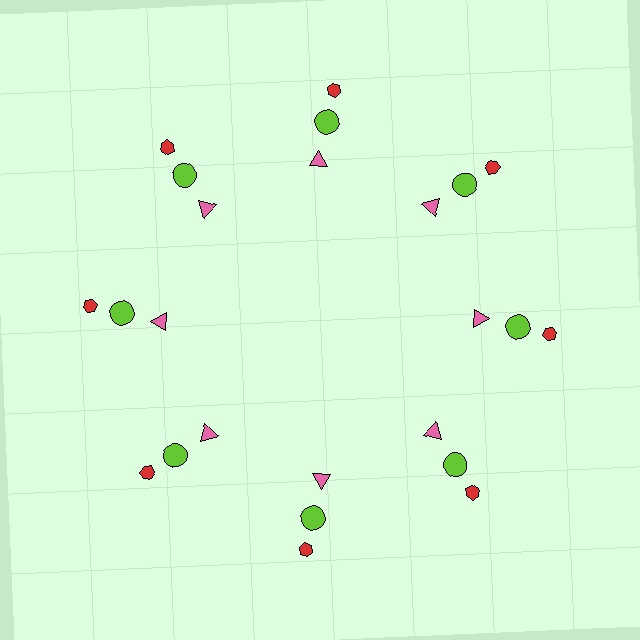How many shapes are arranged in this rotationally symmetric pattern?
There are 24 shapes, arranged in 8 groups of 3.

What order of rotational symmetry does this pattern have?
This pattern has 8-fold rotational symmetry.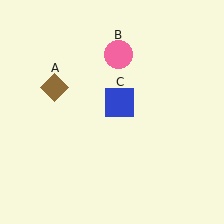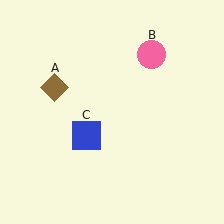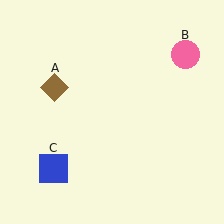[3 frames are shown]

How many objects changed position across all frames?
2 objects changed position: pink circle (object B), blue square (object C).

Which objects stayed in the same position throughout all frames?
Brown diamond (object A) remained stationary.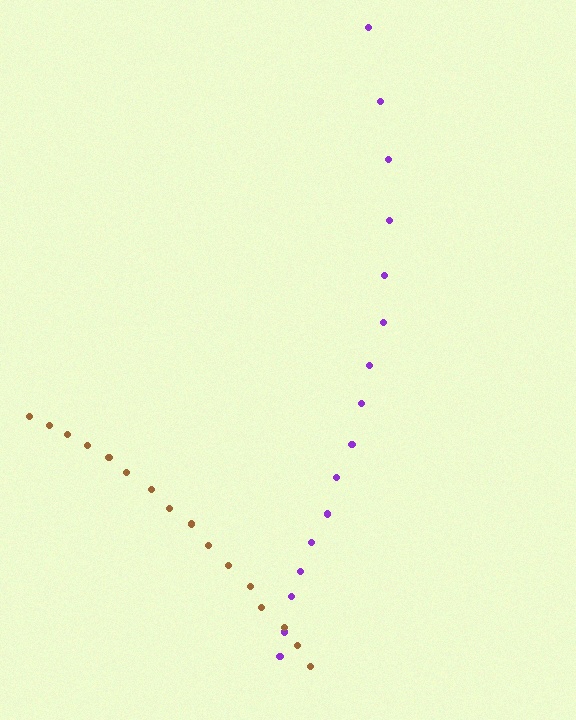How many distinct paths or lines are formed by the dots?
There are 2 distinct paths.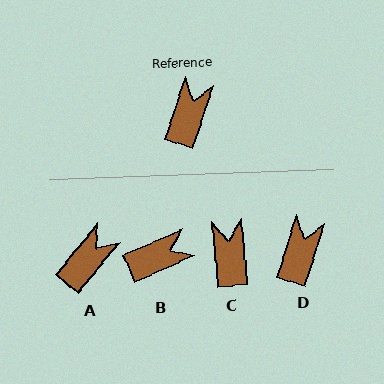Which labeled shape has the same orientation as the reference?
D.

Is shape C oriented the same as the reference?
No, it is off by about 23 degrees.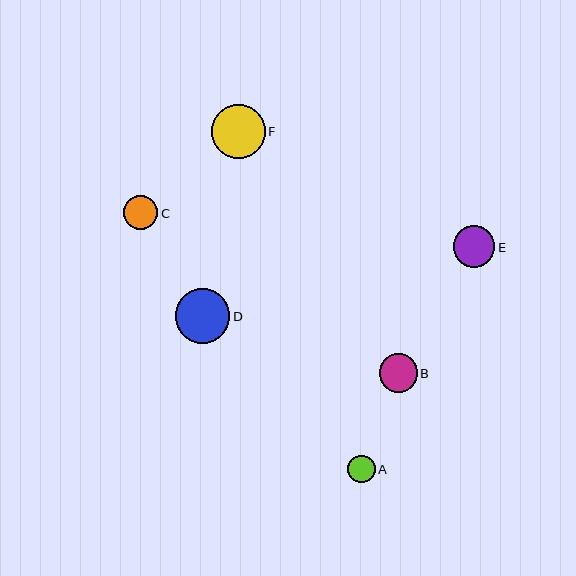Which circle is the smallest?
Circle A is the smallest with a size of approximately 27 pixels.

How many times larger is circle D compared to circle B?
Circle D is approximately 1.4 times the size of circle B.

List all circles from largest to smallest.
From largest to smallest: D, F, E, B, C, A.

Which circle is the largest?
Circle D is the largest with a size of approximately 55 pixels.